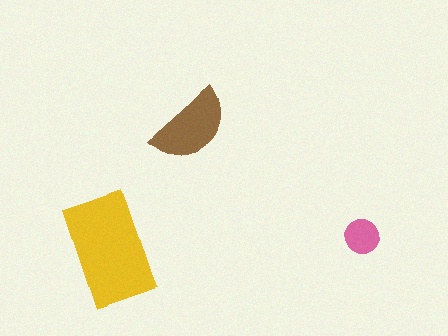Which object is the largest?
The yellow rectangle.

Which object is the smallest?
The pink circle.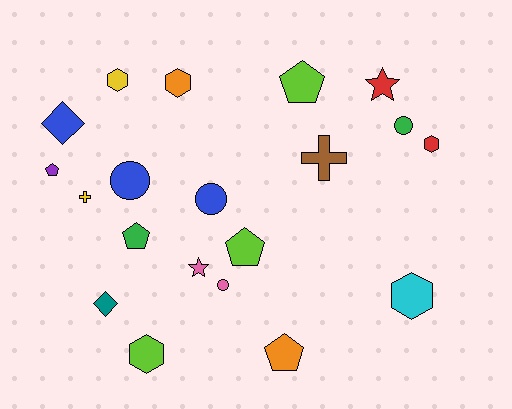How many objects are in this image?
There are 20 objects.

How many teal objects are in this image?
There is 1 teal object.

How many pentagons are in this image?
There are 5 pentagons.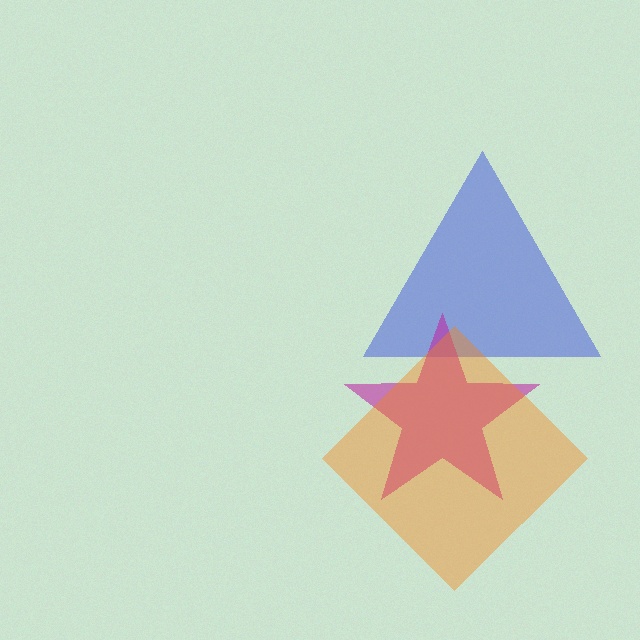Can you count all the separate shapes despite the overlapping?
Yes, there are 3 separate shapes.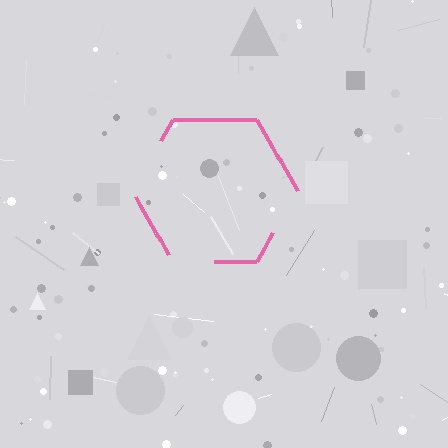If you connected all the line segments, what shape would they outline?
They would outline a hexagon.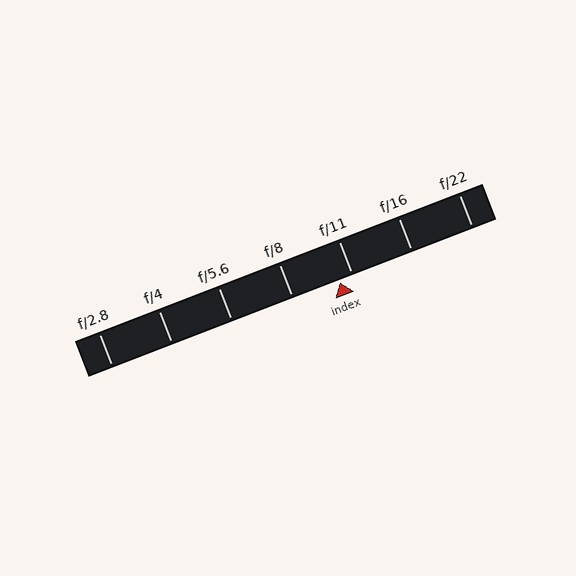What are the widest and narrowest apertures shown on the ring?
The widest aperture shown is f/2.8 and the narrowest is f/22.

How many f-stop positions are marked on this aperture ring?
There are 7 f-stop positions marked.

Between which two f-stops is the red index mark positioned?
The index mark is between f/8 and f/11.